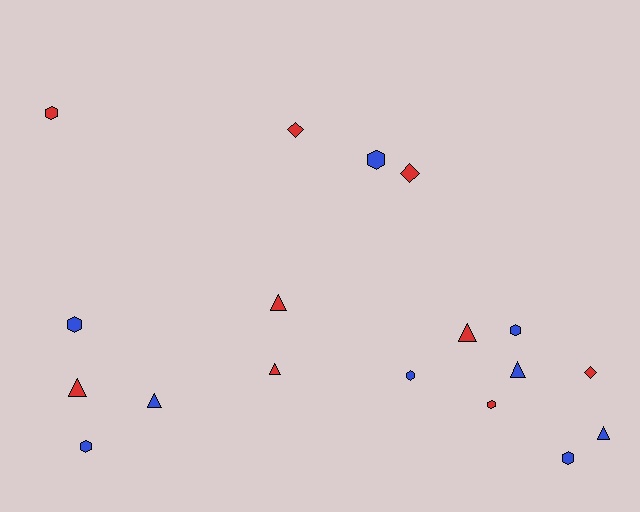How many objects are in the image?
There are 18 objects.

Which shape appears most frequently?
Hexagon, with 8 objects.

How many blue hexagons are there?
There are 6 blue hexagons.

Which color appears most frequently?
Red, with 9 objects.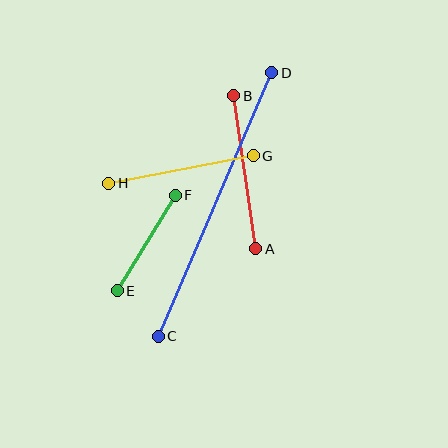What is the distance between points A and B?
The distance is approximately 155 pixels.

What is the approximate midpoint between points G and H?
The midpoint is at approximately (181, 169) pixels.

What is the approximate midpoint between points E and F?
The midpoint is at approximately (146, 243) pixels.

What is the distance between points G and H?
The distance is approximately 147 pixels.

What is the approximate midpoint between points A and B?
The midpoint is at approximately (245, 172) pixels.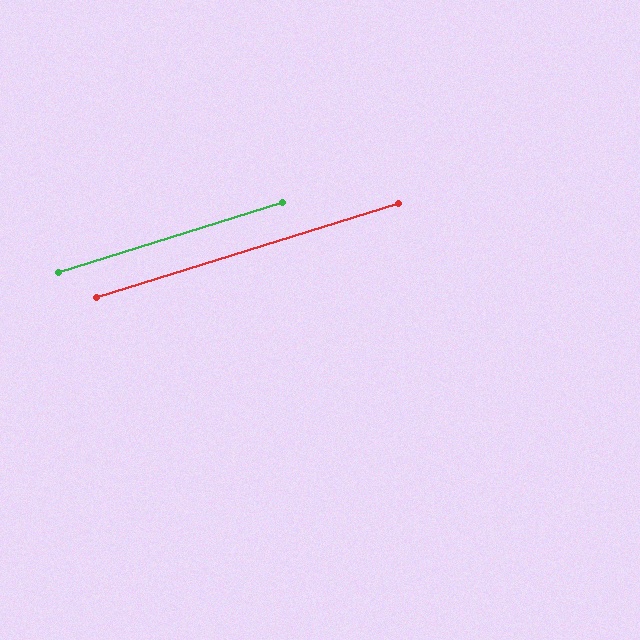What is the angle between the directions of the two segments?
Approximately 0 degrees.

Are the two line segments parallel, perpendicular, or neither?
Parallel — their directions differ by only 0.2°.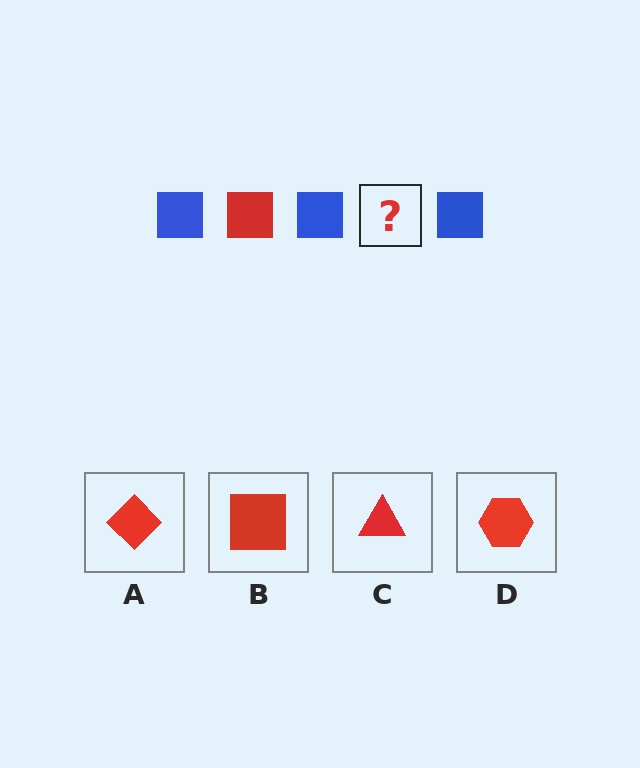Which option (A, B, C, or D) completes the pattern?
B.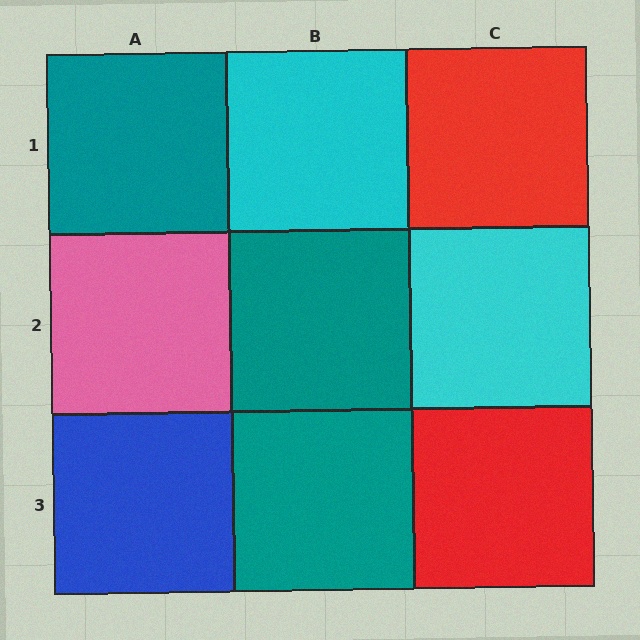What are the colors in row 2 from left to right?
Pink, teal, cyan.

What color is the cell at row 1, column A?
Teal.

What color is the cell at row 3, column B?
Teal.